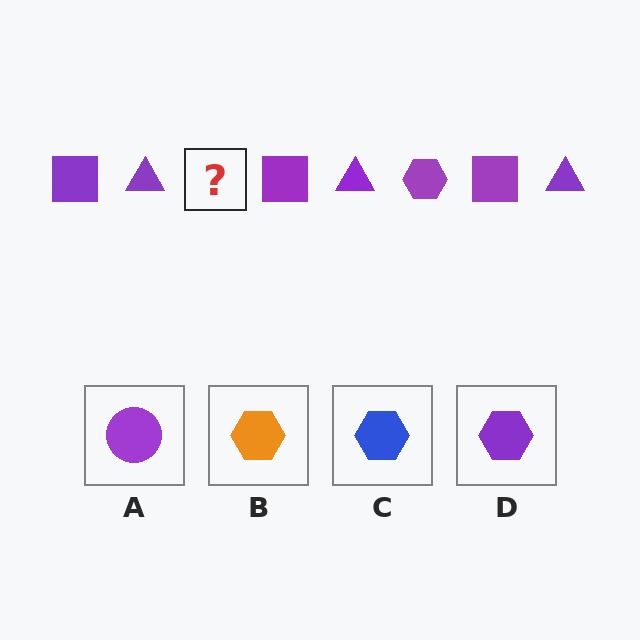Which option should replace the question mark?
Option D.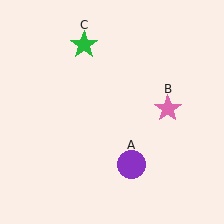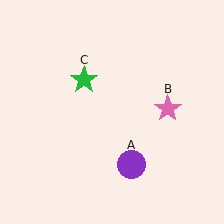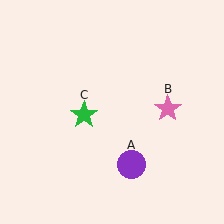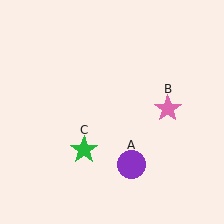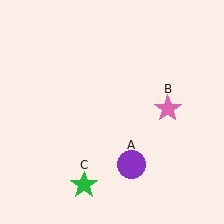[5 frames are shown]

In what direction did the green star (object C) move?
The green star (object C) moved down.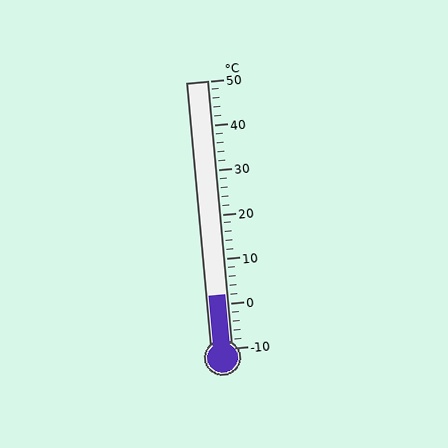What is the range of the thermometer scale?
The thermometer scale ranges from -10°C to 50°C.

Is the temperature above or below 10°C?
The temperature is below 10°C.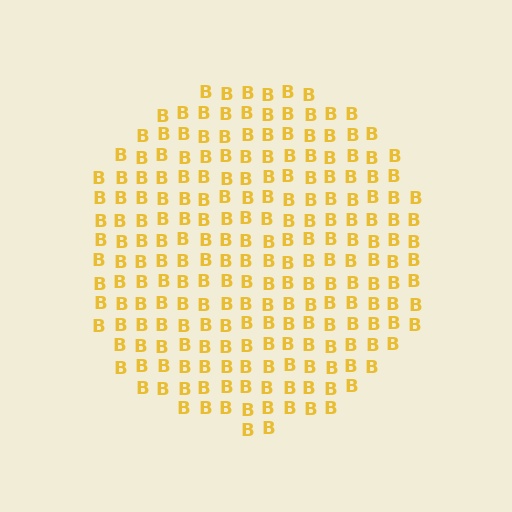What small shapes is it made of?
It is made of small letter B's.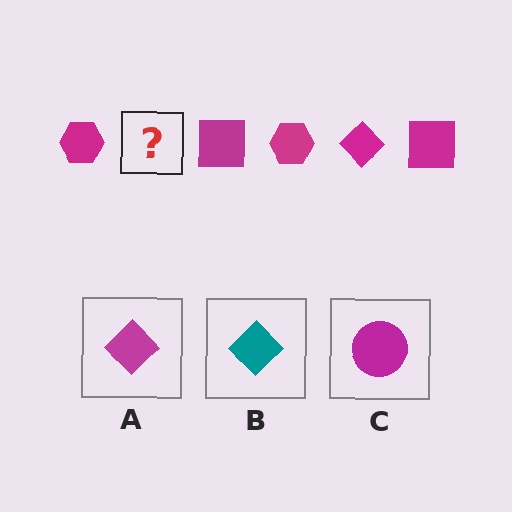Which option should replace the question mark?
Option A.